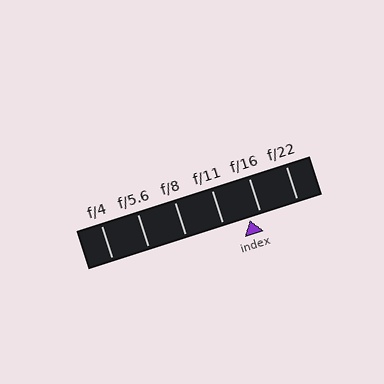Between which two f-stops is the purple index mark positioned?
The index mark is between f/11 and f/16.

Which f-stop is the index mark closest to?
The index mark is closest to f/16.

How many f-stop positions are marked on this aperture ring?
There are 6 f-stop positions marked.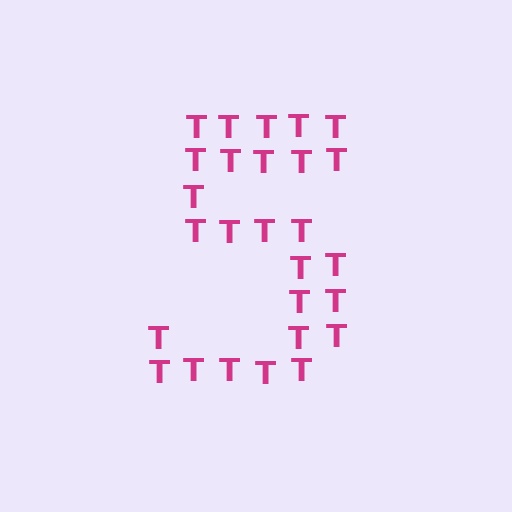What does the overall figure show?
The overall figure shows the digit 5.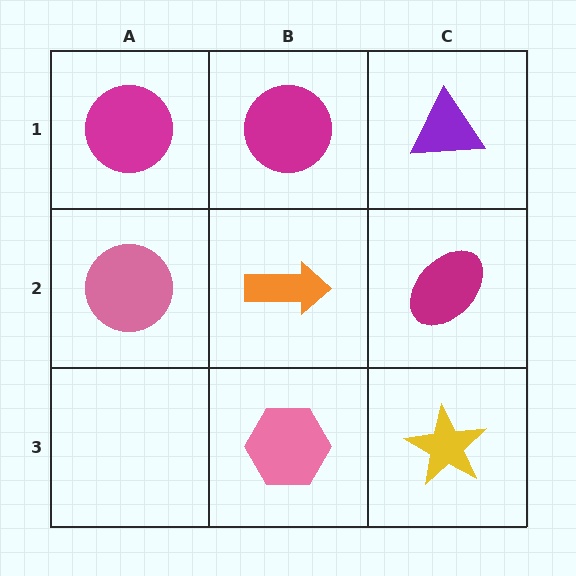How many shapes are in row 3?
2 shapes.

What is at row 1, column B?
A magenta circle.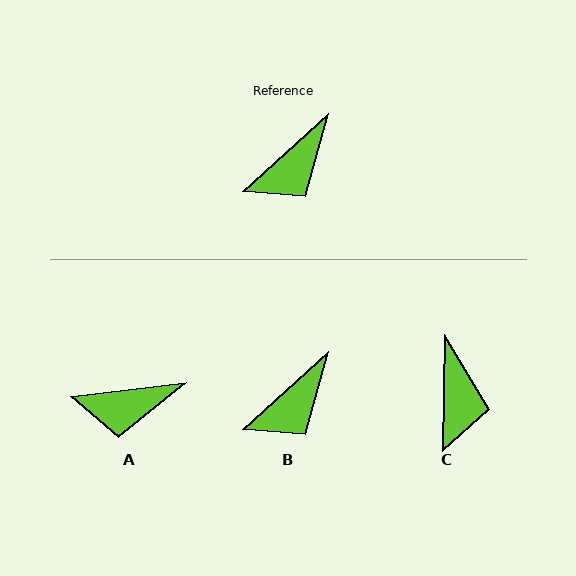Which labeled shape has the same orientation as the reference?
B.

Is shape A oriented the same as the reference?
No, it is off by about 36 degrees.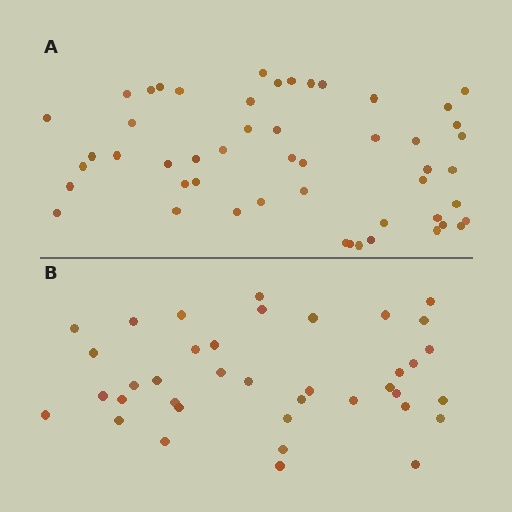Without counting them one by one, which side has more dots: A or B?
Region A (the top region) has more dots.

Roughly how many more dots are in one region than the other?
Region A has approximately 15 more dots than region B.